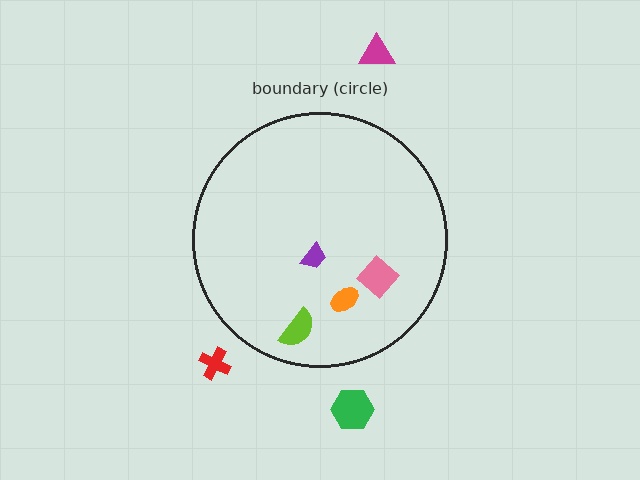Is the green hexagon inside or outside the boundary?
Outside.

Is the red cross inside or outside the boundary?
Outside.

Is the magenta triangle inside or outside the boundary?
Outside.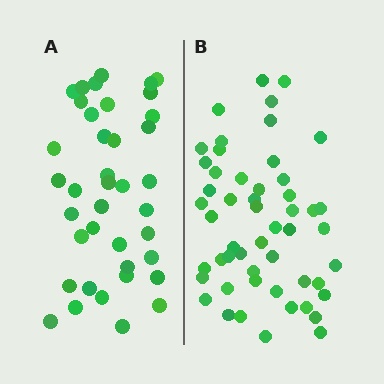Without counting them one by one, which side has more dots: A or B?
Region B (the right region) has more dots.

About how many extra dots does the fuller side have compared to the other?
Region B has approximately 15 more dots than region A.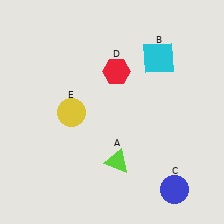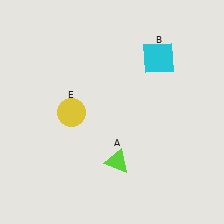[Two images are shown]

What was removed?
The red hexagon (D), the blue circle (C) were removed in Image 2.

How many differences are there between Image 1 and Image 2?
There are 2 differences between the two images.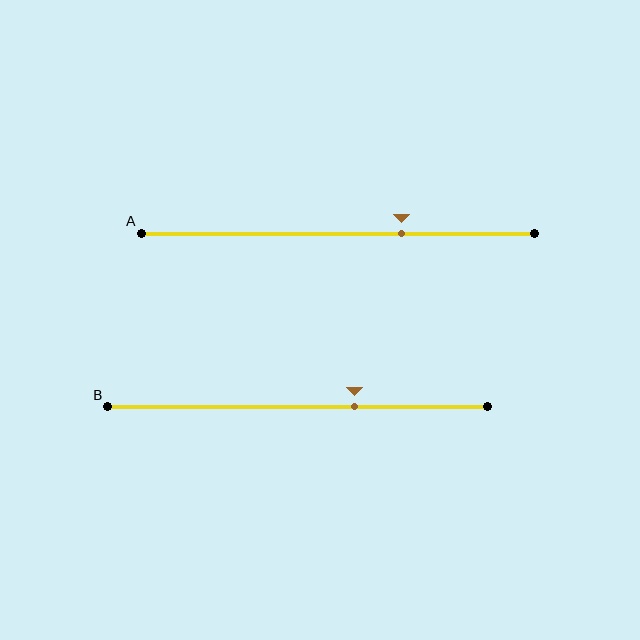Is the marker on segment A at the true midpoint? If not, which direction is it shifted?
No, the marker on segment A is shifted to the right by about 16% of the segment length.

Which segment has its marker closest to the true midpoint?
Segment B has its marker closest to the true midpoint.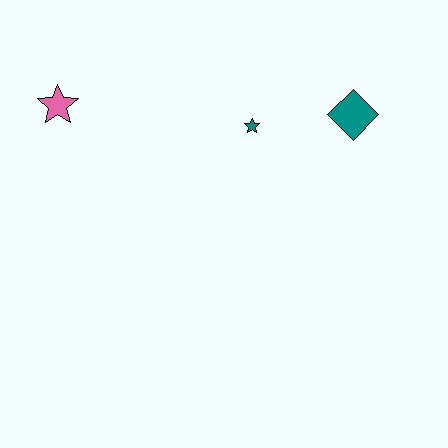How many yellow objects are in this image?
There are no yellow objects.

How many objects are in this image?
There are 3 objects.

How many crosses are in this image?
There are no crosses.